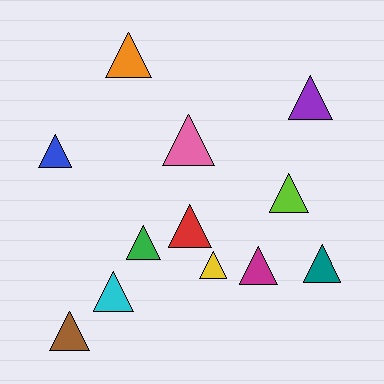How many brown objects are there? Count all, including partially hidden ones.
There is 1 brown object.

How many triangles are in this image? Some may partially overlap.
There are 12 triangles.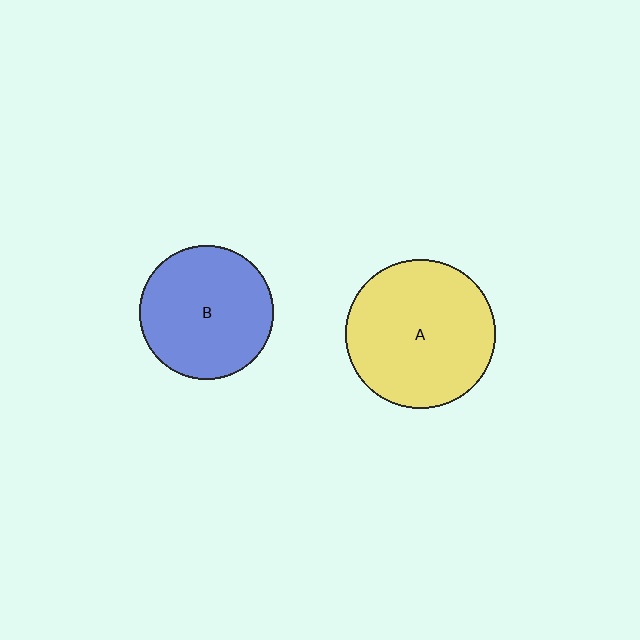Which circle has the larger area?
Circle A (yellow).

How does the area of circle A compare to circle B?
Approximately 1.2 times.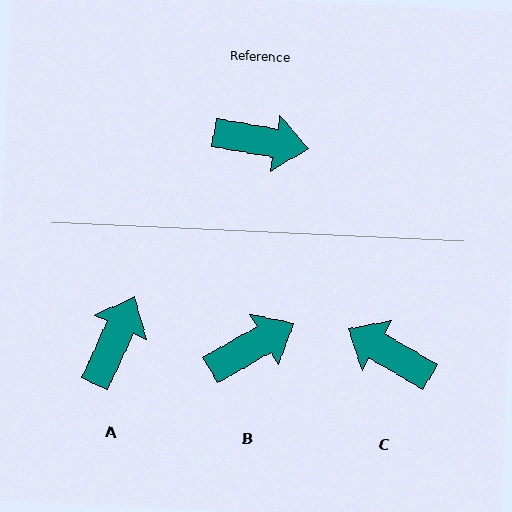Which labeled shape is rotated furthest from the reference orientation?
C, about 160 degrees away.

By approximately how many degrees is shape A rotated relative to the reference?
Approximately 75 degrees counter-clockwise.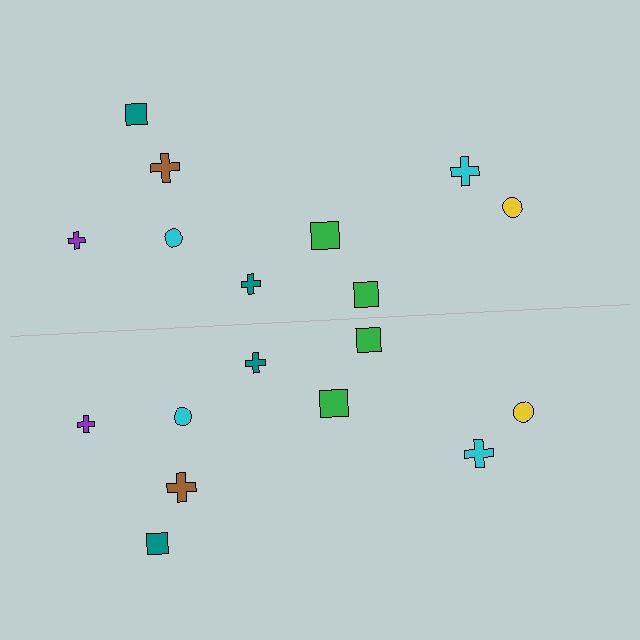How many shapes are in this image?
There are 18 shapes in this image.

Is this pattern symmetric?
Yes, this pattern has bilateral (reflection) symmetry.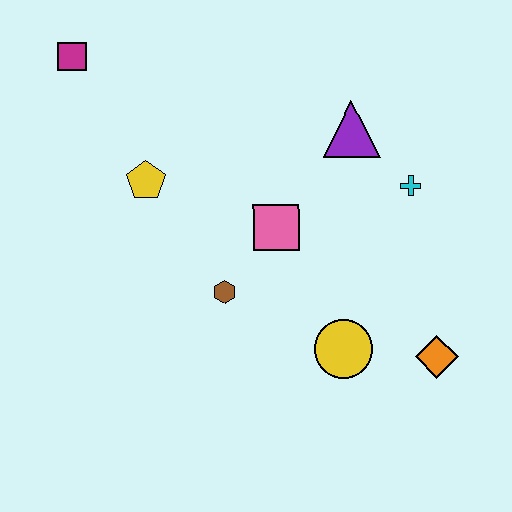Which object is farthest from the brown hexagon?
The magenta square is farthest from the brown hexagon.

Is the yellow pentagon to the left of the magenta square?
No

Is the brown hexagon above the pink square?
No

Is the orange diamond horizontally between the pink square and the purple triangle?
No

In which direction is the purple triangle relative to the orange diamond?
The purple triangle is above the orange diamond.